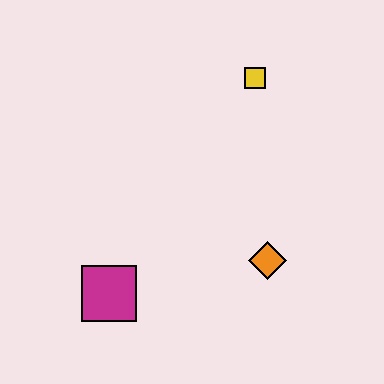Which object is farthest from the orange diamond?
The yellow square is farthest from the orange diamond.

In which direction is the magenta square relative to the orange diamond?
The magenta square is to the left of the orange diamond.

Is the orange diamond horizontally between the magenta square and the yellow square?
No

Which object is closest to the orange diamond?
The magenta square is closest to the orange diamond.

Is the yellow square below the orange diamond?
No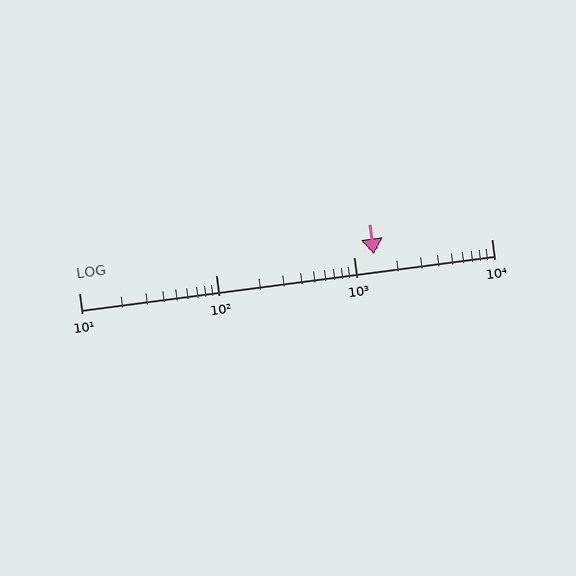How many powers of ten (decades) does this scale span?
The scale spans 3 decades, from 10 to 10000.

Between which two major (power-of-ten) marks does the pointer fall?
The pointer is between 1000 and 10000.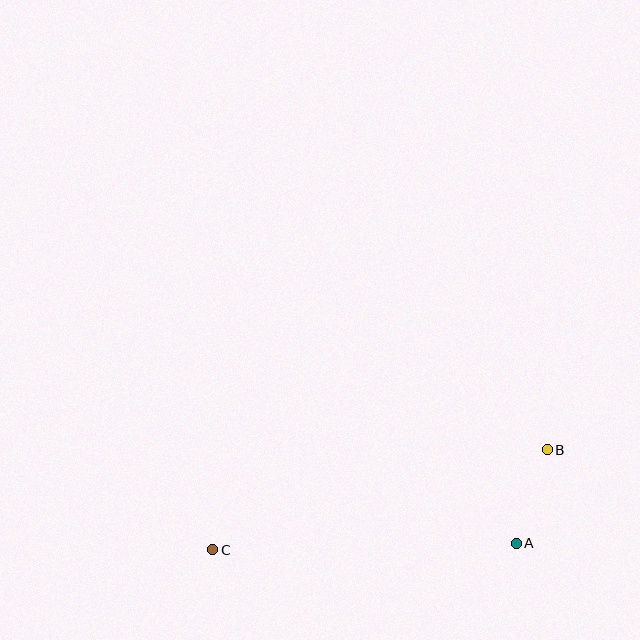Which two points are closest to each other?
Points A and B are closest to each other.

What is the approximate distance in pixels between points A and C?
The distance between A and C is approximately 304 pixels.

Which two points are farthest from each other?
Points B and C are farthest from each other.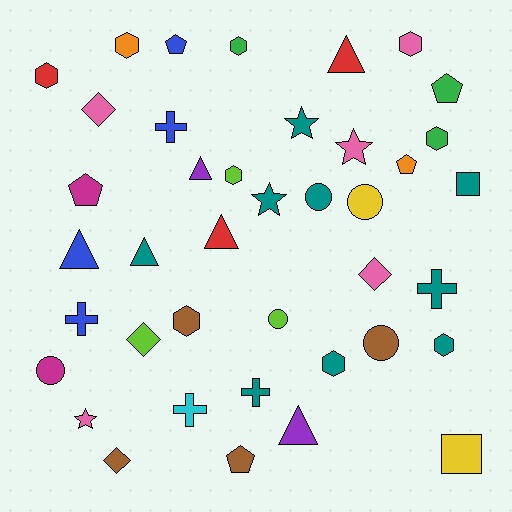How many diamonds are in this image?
There are 4 diamonds.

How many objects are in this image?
There are 40 objects.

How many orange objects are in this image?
There are 2 orange objects.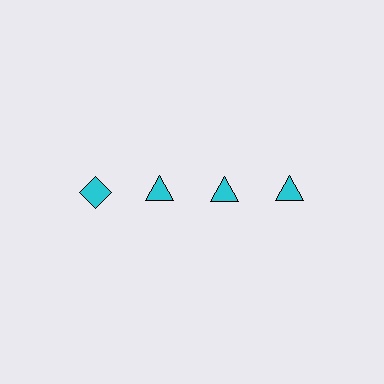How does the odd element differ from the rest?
It has a different shape: diamond instead of triangle.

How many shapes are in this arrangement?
There are 4 shapes arranged in a grid pattern.